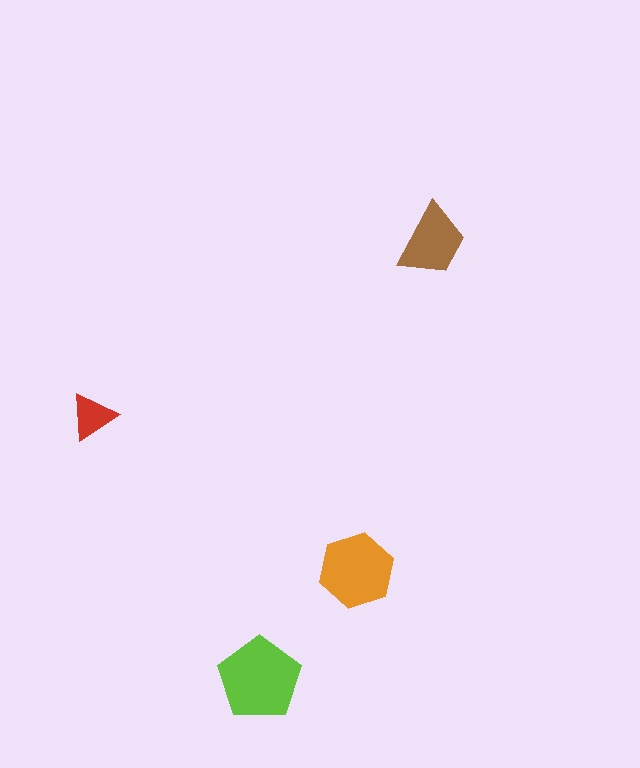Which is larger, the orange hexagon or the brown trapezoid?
The orange hexagon.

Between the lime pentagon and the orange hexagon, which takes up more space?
The lime pentagon.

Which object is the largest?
The lime pentagon.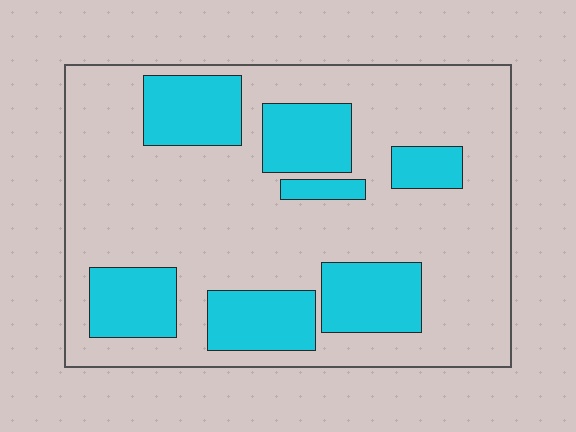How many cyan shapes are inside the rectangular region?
7.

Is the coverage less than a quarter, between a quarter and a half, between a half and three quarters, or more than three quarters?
Between a quarter and a half.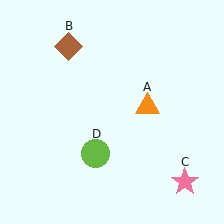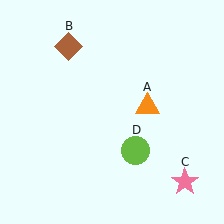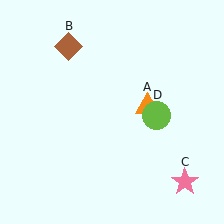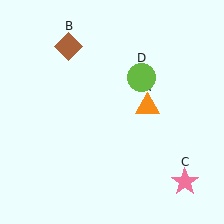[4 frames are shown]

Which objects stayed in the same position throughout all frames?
Orange triangle (object A) and brown diamond (object B) and pink star (object C) remained stationary.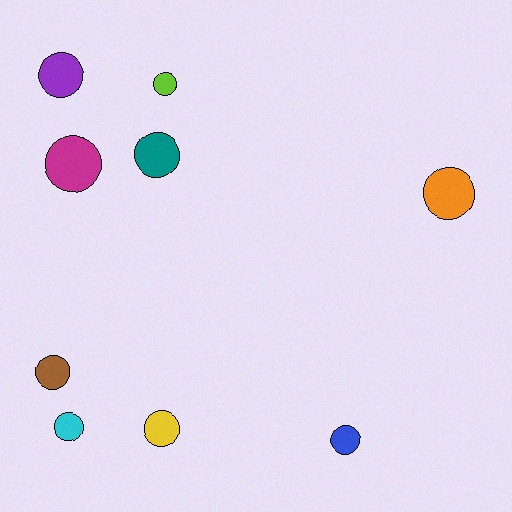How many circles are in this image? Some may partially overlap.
There are 9 circles.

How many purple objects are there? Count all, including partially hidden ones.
There is 1 purple object.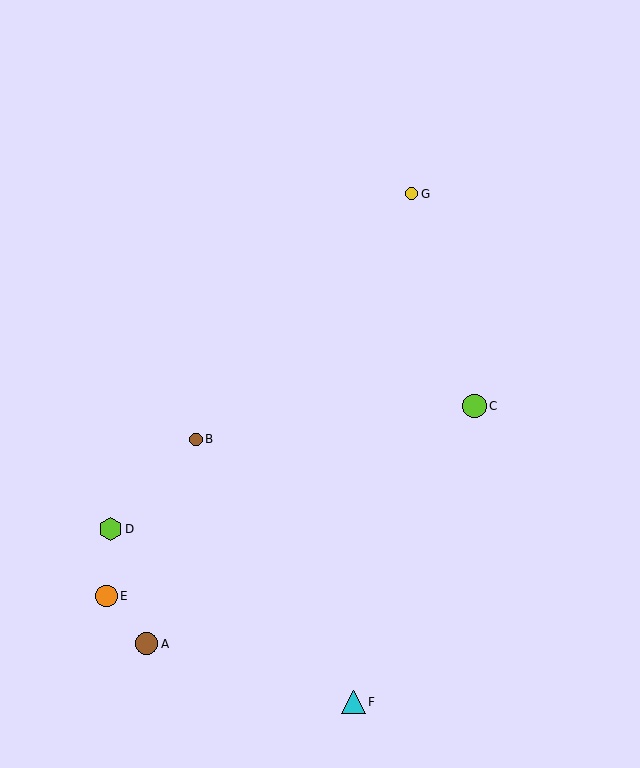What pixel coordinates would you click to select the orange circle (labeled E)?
Click at (107, 596) to select the orange circle E.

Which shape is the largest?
The cyan triangle (labeled F) is the largest.